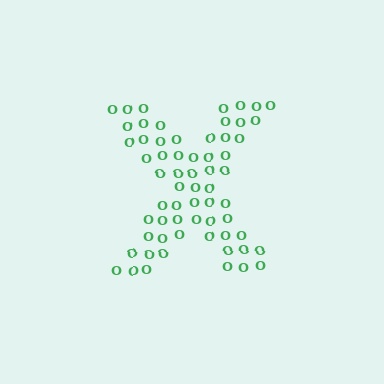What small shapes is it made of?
It is made of small letter O's.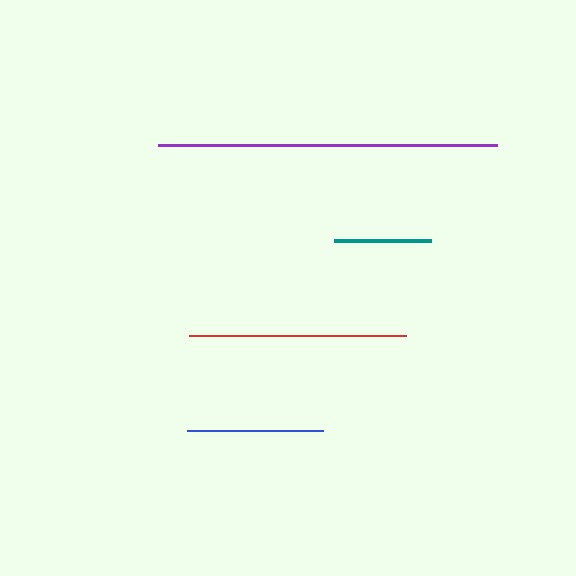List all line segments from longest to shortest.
From longest to shortest: purple, red, blue, teal.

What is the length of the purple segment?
The purple segment is approximately 339 pixels long.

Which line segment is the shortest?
The teal line is the shortest at approximately 98 pixels.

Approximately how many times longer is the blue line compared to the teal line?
The blue line is approximately 1.4 times the length of the teal line.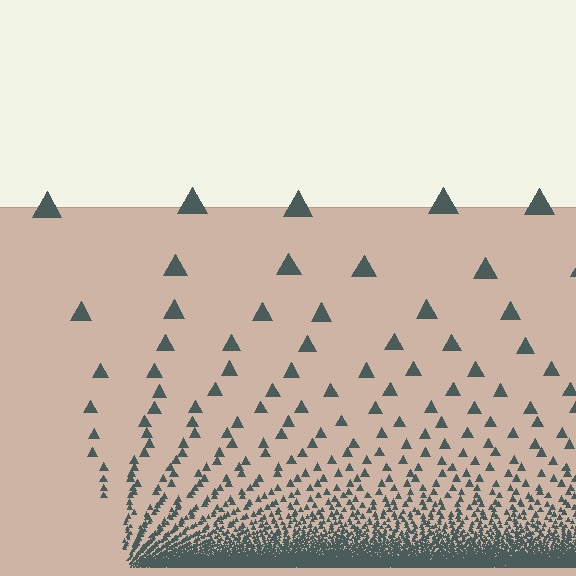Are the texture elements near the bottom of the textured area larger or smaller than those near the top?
Smaller. The gradient is inverted — elements near the bottom are smaller and denser.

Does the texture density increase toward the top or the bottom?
Density increases toward the bottom.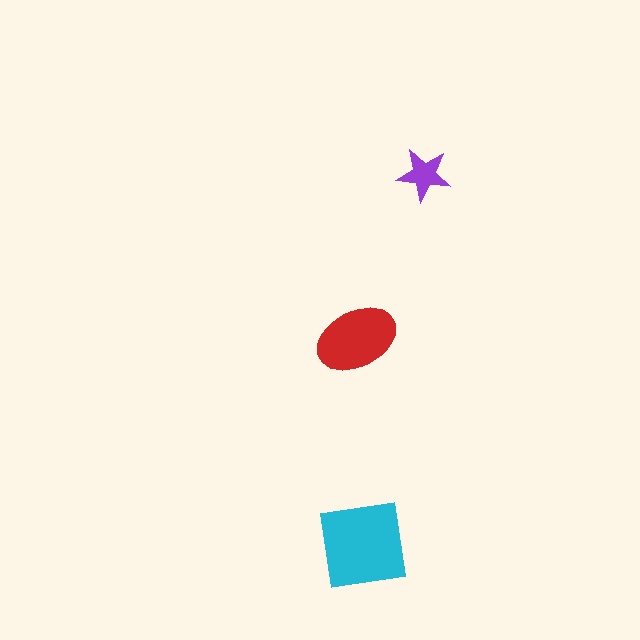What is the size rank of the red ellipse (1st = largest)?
2nd.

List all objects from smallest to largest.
The purple star, the red ellipse, the cyan square.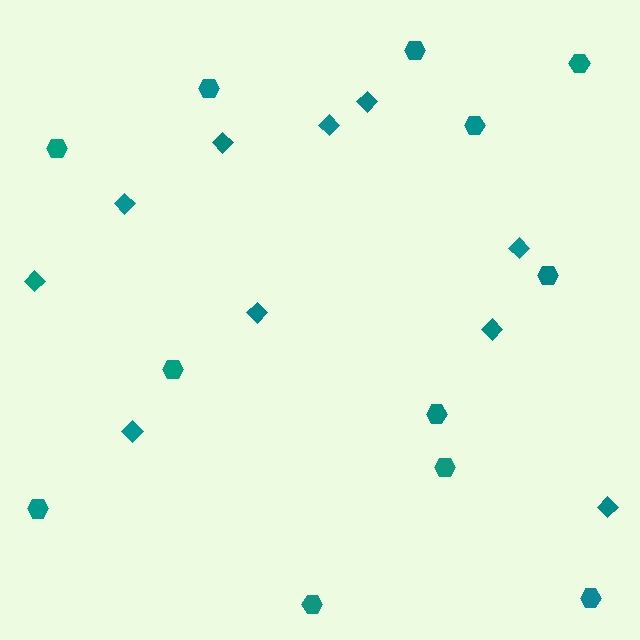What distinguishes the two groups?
There are 2 groups: one group of diamonds (10) and one group of hexagons (12).